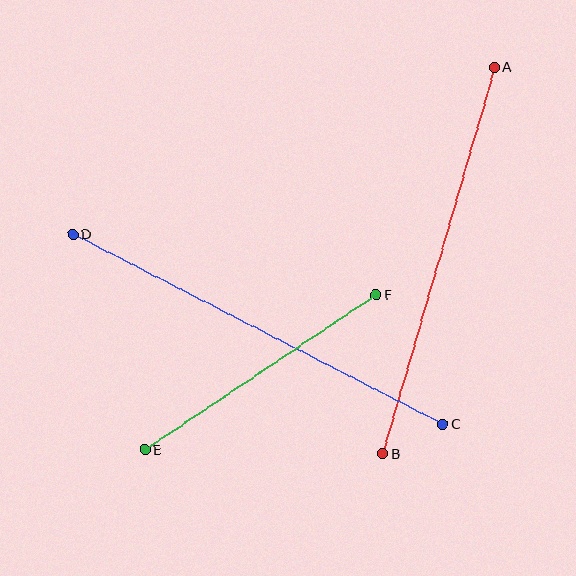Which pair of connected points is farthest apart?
Points C and D are farthest apart.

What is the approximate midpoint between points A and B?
The midpoint is at approximately (438, 261) pixels.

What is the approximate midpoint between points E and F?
The midpoint is at approximately (261, 373) pixels.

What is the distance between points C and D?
The distance is approximately 415 pixels.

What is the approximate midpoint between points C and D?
The midpoint is at approximately (258, 330) pixels.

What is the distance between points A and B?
The distance is approximately 402 pixels.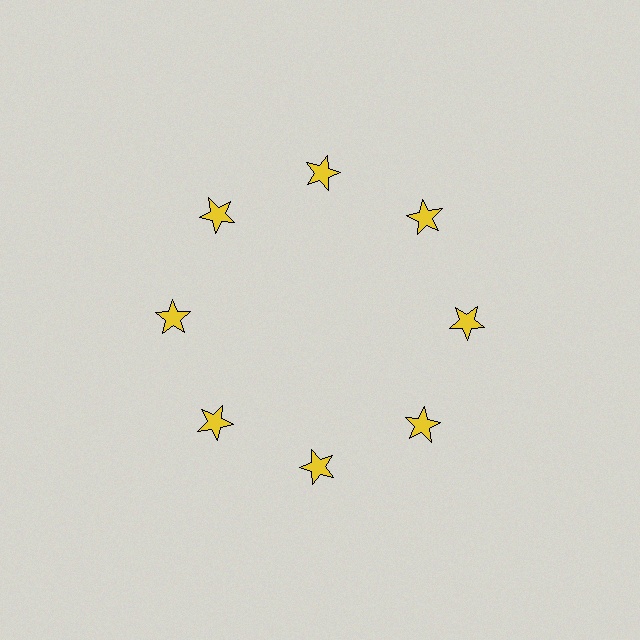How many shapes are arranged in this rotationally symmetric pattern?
There are 8 shapes, arranged in 8 groups of 1.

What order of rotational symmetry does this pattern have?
This pattern has 8-fold rotational symmetry.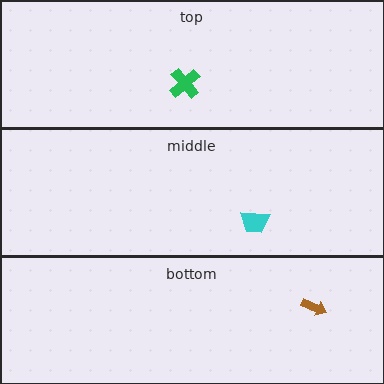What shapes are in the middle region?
The cyan trapezoid.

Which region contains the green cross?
The top region.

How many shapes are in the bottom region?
1.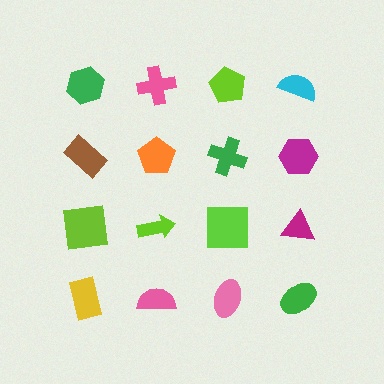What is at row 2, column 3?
A green cross.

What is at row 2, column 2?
An orange pentagon.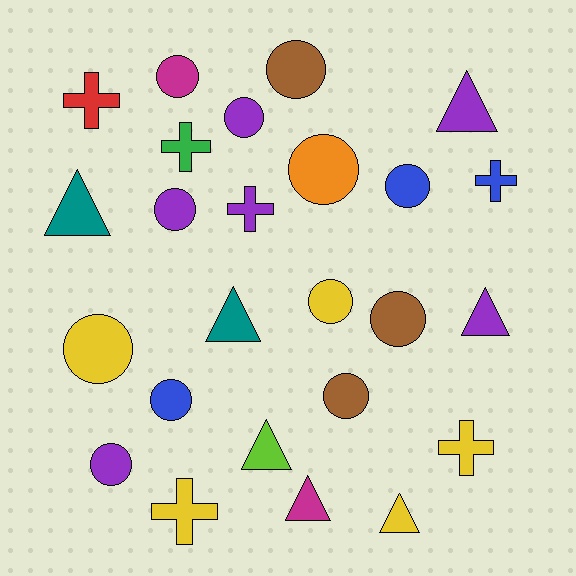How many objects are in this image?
There are 25 objects.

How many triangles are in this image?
There are 7 triangles.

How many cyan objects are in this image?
There are no cyan objects.